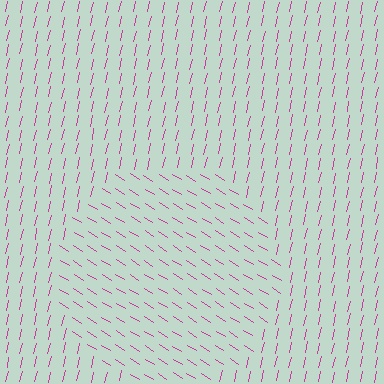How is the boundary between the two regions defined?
The boundary is defined purely by a change in line orientation (approximately 71 degrees difference). All lines are the same color and thickness.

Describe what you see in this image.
The image is filled with small magenta line segments. A circle region in the image has lines oriented differently from the surrounding lines, creating a visible texture boundary.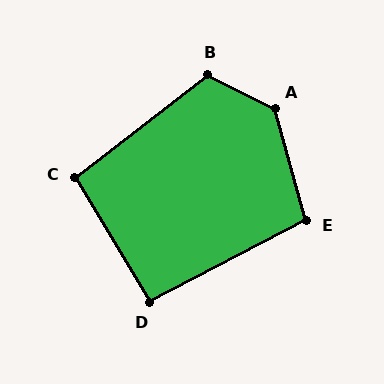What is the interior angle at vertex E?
Approximately 102 degrees (obtuse).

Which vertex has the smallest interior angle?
D, at approximately 93 degrees.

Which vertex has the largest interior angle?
A, at approximately 132 degrees.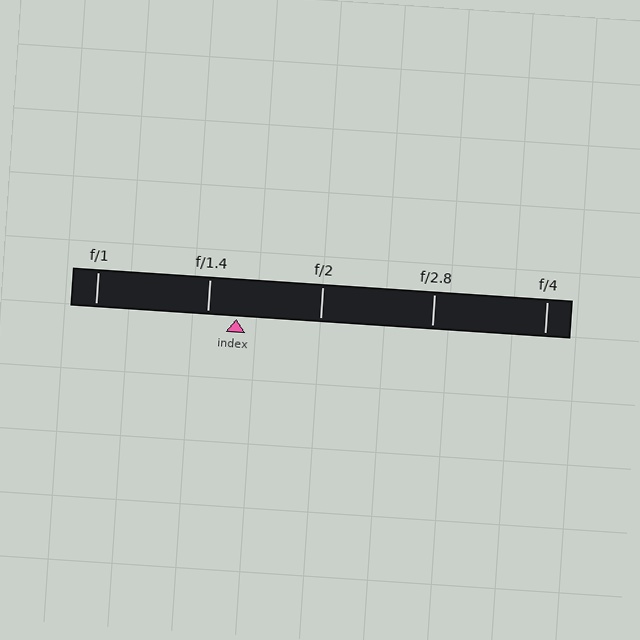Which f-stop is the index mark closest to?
The index mark is closest to f/1.4.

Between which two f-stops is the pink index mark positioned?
The index mark is between f/1.4 and f/2.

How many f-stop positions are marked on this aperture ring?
There are 5 f-stop positions marked.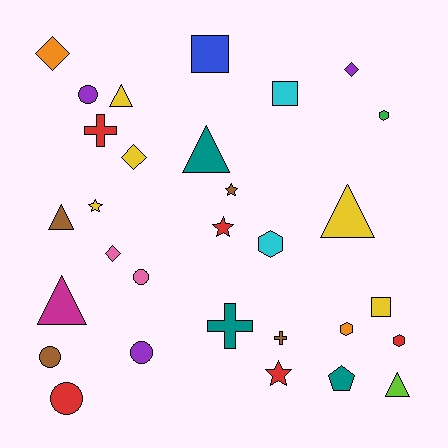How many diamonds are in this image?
There are 4 diamonds.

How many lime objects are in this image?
There is 1 lime object.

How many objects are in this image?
There are 30 objects.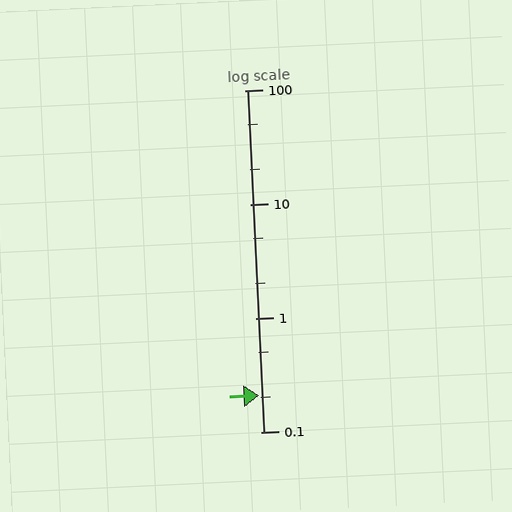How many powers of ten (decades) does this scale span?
The scale spans 3 decades, from 0.1 to 100.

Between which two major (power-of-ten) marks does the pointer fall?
The pointer is between 0.1 and 1.